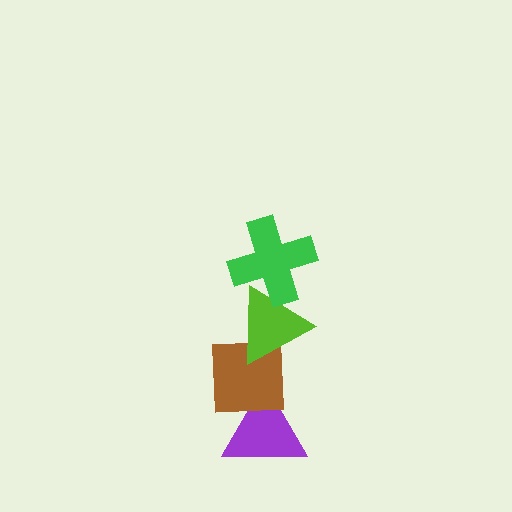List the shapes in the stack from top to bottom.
From top to bottom: the green cross, the lime triangle, the brown square, the purple triangle.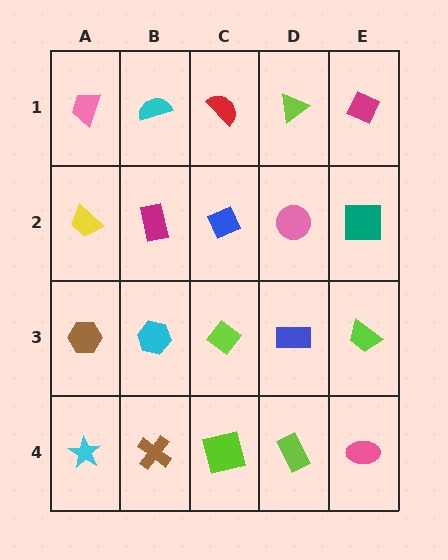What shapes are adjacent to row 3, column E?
A teal square (row 2, column E), a pink ellipse (row 4, column E), a blue rectangle (row 3, column D).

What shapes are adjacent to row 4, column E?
A lime trapezoid (row 3, column E), a lime rectangle (row 4, column D).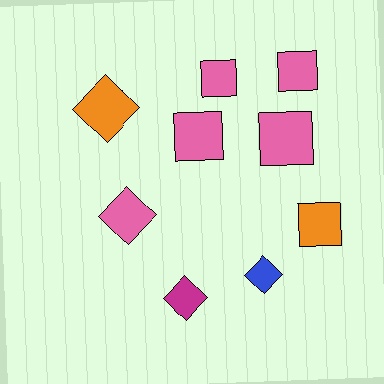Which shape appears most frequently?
Square, with 5 objects.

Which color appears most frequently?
Pink, with 5 objects.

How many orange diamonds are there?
There is 1 orange diamond.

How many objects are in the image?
There are 9 objects.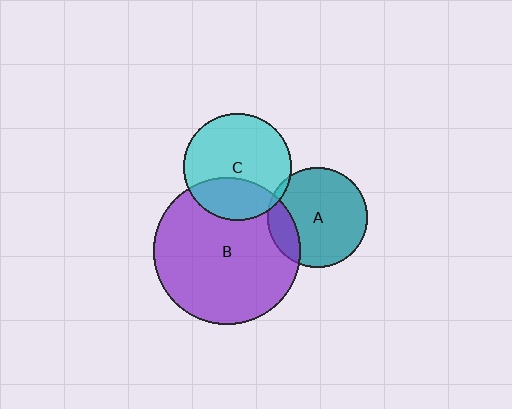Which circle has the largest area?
Circle B (purple).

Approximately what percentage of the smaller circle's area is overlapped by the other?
Approximately 15%.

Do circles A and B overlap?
Yes.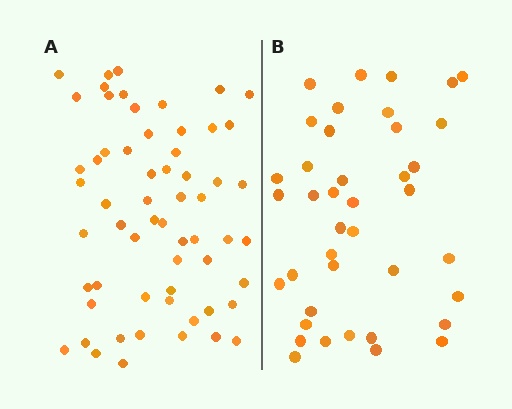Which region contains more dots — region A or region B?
Region A (the left region) has more dots.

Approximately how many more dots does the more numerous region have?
Region A has approximately 20 more dots than region B.